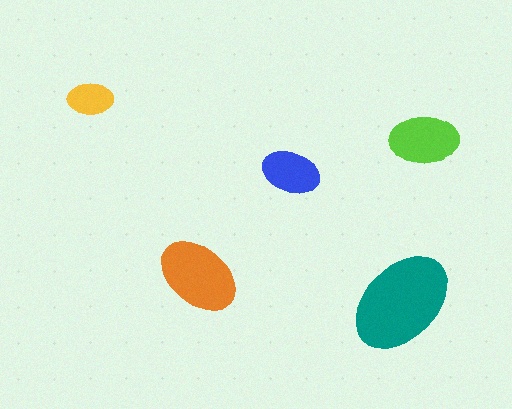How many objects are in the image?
There are 5 objects in the image.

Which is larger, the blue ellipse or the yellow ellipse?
The blue one.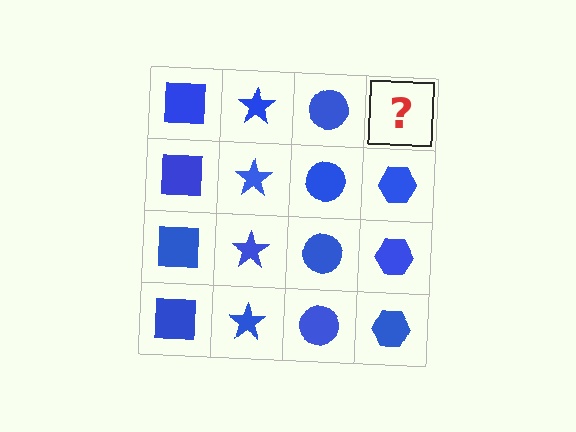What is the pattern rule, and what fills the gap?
The rule is that each column has a consistent shape. The gap should be filled with a blue hexagon.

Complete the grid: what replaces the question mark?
The question mark should be replaced with a blue hexagon.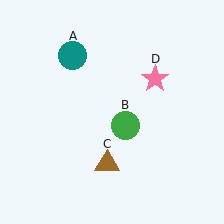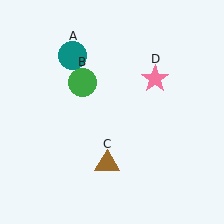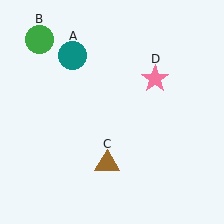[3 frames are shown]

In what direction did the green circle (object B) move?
The green circle (object B) moved up and to the left.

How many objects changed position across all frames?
1 object changed position: green circle (object B).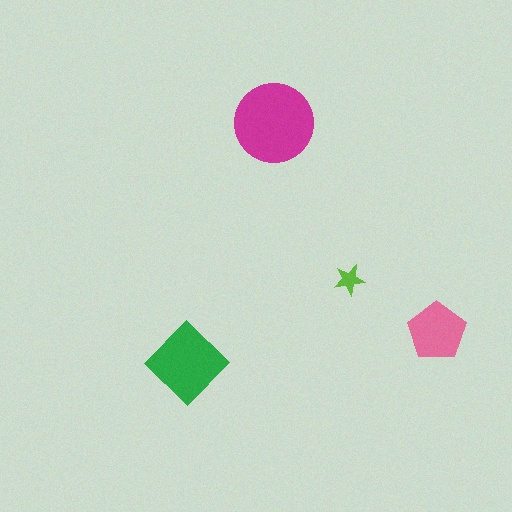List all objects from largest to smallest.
The magenta circle, the green diamond, the pink pentagon, the lime star.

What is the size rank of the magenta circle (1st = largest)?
1st.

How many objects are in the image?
There are 4 objects in the image.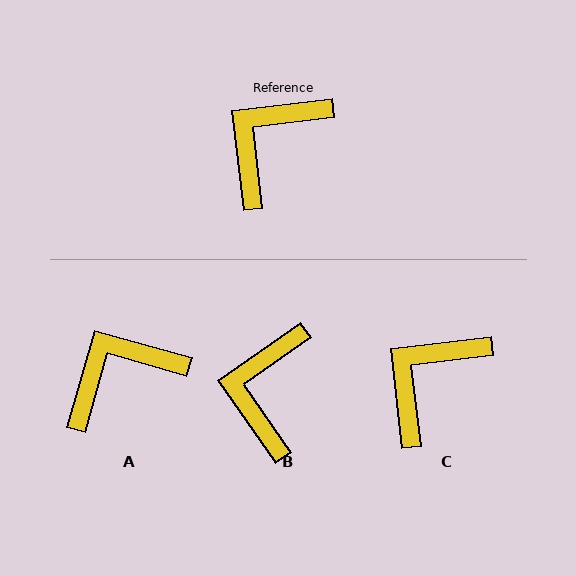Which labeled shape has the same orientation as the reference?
C.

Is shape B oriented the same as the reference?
No, it is off by about 28 degrees.